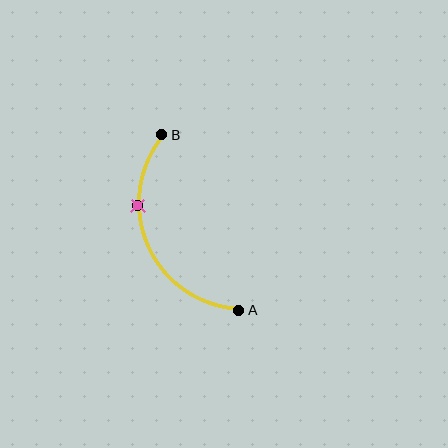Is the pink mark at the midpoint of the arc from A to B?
No. The pink mark lies on the arc but is closer to endpoint B. The arc midpoint would be at the point on the curve equidistant along the arc from both A and B.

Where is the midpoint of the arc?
The arc midpoint is the point on the curve farthest from the straight line joining A and B. It sits to the left of that line.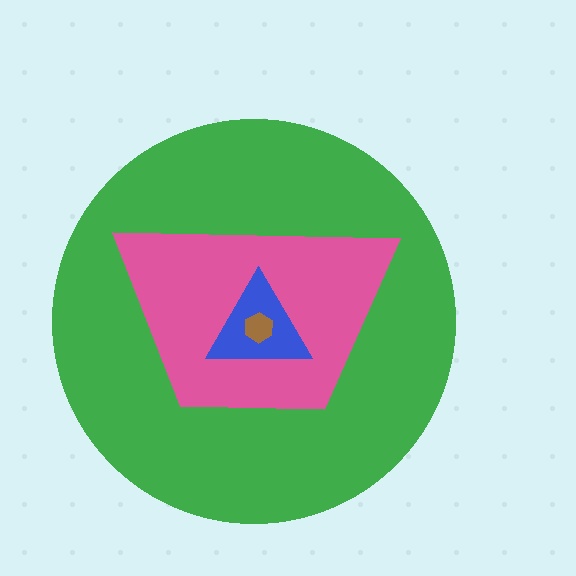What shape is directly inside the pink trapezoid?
The blue triangle.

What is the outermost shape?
The green circle.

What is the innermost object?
The brown hexagon.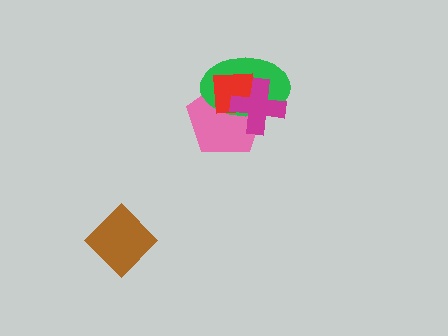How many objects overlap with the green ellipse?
3 objects overlap with the green ellipse.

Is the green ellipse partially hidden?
Yes, it is partially covered by another shape.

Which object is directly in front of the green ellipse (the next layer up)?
The red square is directly in front of the green ellipse.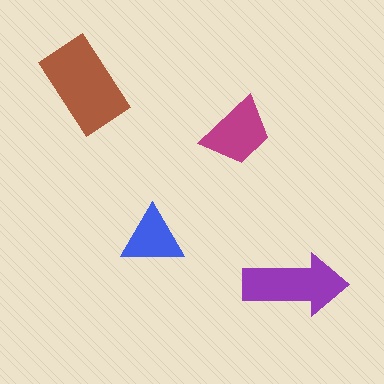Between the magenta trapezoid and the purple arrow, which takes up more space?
The purple arrow.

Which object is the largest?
The brown rectangle.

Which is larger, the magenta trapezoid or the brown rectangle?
The brown rectangle.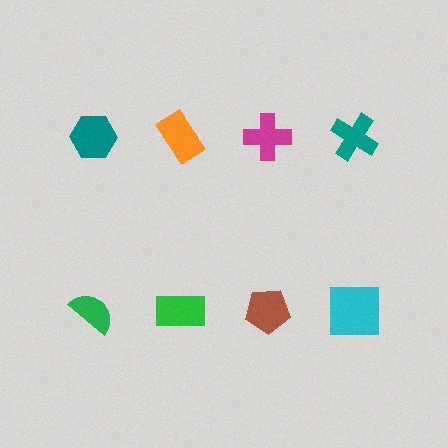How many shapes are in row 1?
4 shapes.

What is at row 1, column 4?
A teal cross.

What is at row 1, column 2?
An orange rectangle.